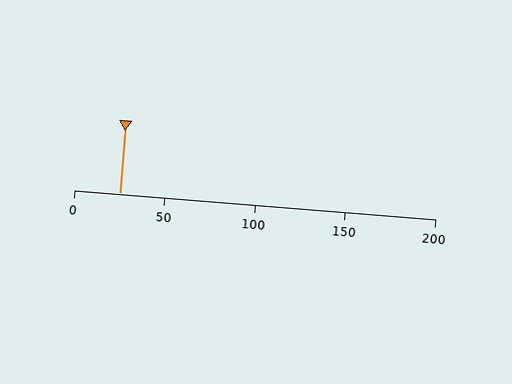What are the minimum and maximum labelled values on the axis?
The axis runs from 0 to 200.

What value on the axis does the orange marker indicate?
The marker indicates approximately 25.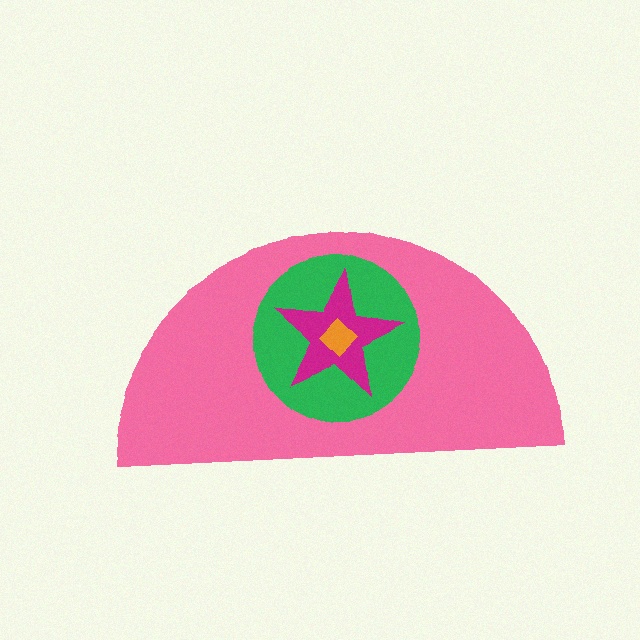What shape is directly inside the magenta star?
The orange diamond.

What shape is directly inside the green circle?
The magenta star.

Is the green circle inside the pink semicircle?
Yes.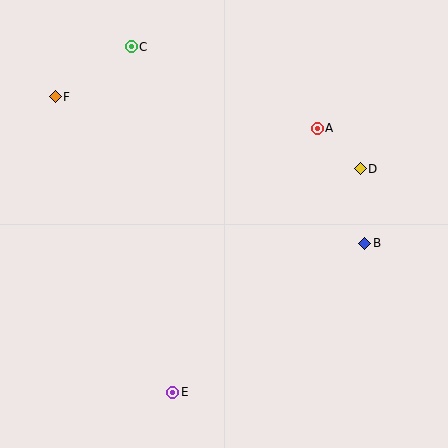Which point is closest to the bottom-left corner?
Point E is closest to the bottom-left corner.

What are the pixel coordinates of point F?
Point F is at (55, 97).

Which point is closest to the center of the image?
Point A at (317, 128) is closest to the center.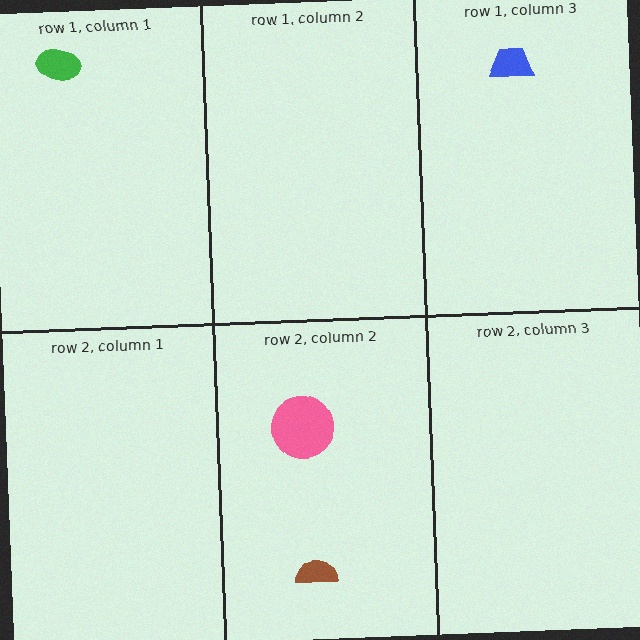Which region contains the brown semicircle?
The row 2, column 2 region.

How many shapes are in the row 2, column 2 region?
2.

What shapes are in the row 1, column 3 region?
The blue trapezoid.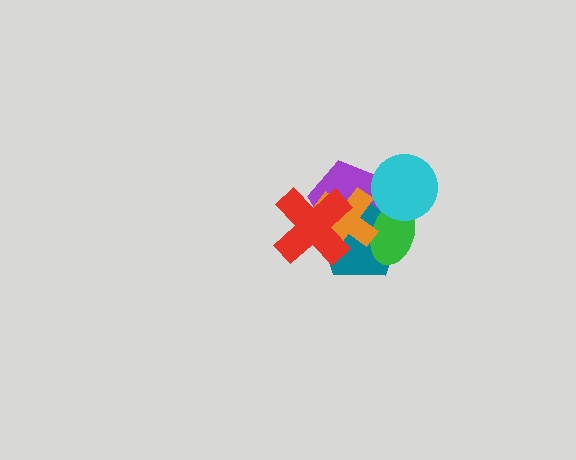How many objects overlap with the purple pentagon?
5 objects overlap with the purple pentagon.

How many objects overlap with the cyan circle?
3 objects overlap with the cyan circle.